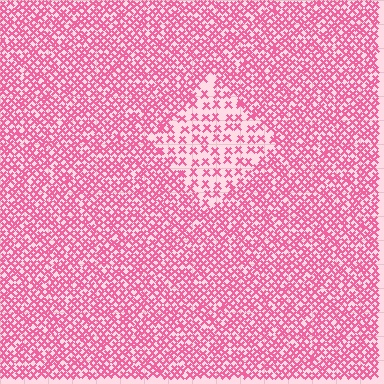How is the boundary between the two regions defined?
The boundary is defined by a change in element density (approximately 2.2x ratio). All elements are the same color, size, and shape.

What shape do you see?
I see a diamond.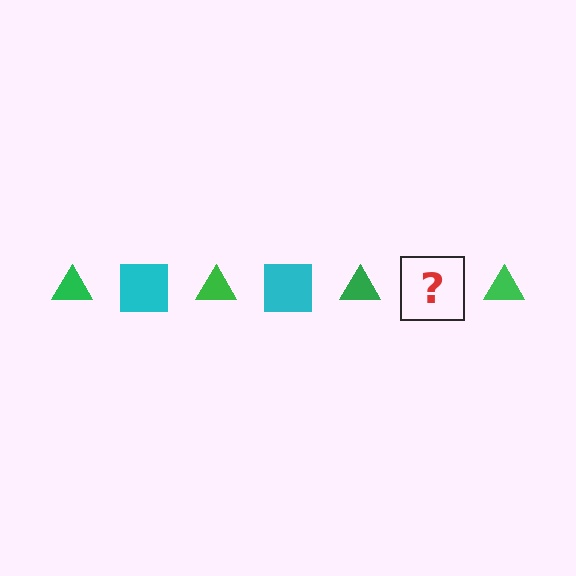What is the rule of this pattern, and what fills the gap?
The rule is that the pattern alternates between green triangle and cyan square. The gap should be filled with a cyan square.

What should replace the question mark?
The question mark should be replaced with a cyan square.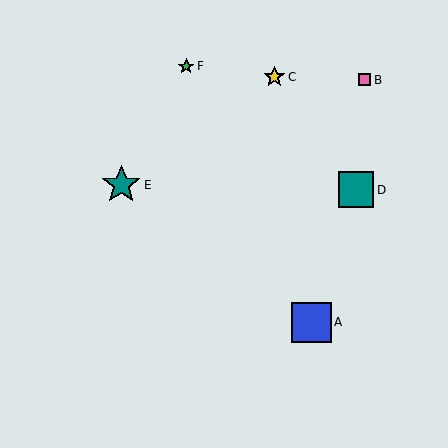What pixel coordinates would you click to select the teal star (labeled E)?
Click at (121, 185) to select the teal star E.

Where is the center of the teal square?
The center of the teal square is at (356, 190).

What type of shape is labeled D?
Shape D is a teal square.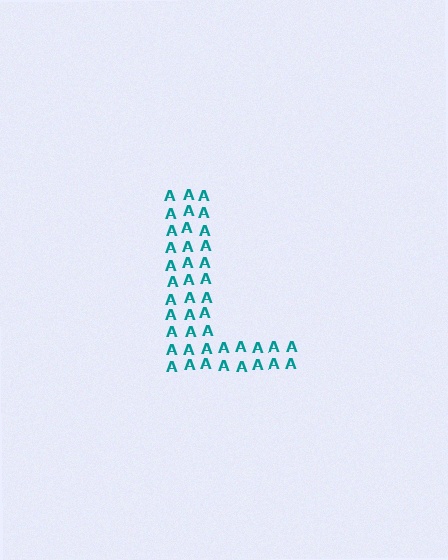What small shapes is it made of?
It is made of small letter A's.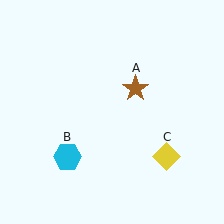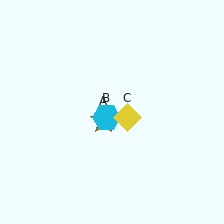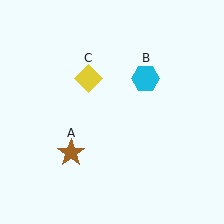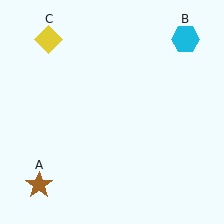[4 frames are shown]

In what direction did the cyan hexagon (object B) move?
The cyan hexagon (object B) moved up and to the right.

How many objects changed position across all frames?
3 objects changed position: brown star (object A), cyan hexagon (object B), yellow diamond (object C).